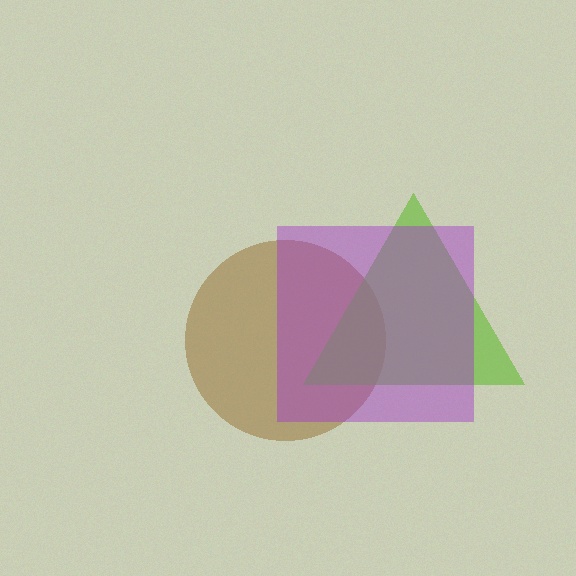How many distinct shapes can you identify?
There are 3 distinct shapes: a brown circle, a lime triangle, a purple square.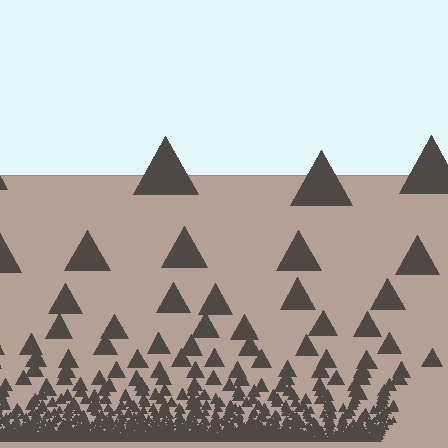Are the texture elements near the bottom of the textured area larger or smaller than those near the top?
Smaller. The gradient is inverted — elements near the bottom are smaller and denser.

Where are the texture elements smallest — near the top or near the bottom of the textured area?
Near the bottom.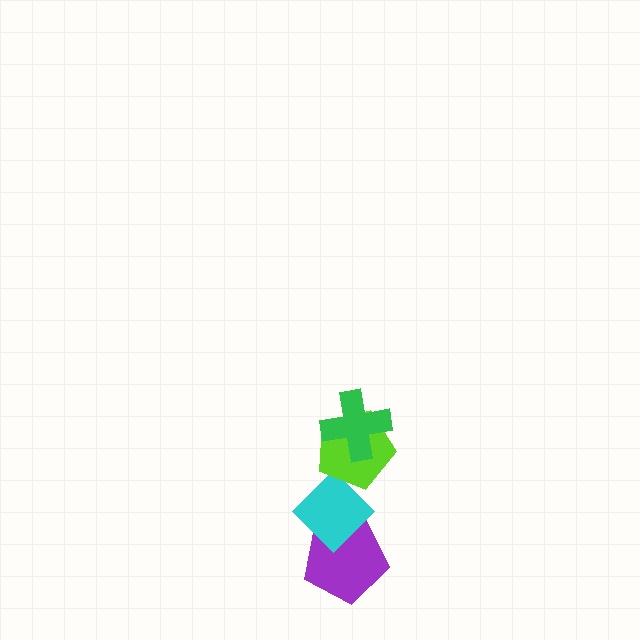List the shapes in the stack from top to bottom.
From top to bottom: the green cross, the lime pentagon, the cyan diamond, the purple pentagon.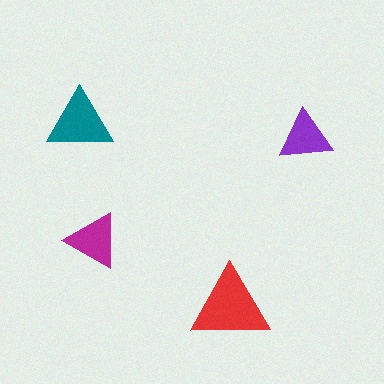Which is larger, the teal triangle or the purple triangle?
The teal one.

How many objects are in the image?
There are 4 objects in the image.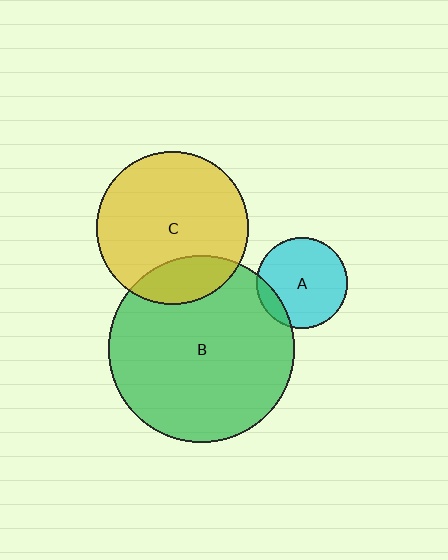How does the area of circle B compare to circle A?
Approximately 4.2 times.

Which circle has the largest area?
Circle B (green).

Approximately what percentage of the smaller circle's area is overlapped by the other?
Approximately 20%.